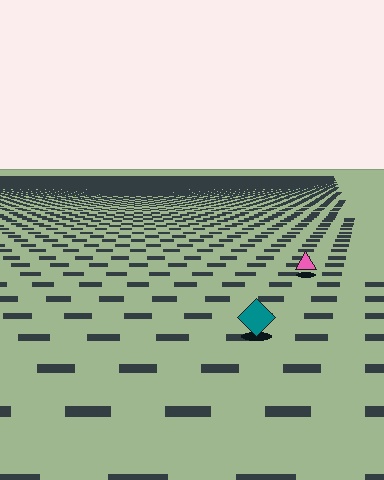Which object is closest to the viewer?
The teal diamond is closest. The texture marks near it are larger and more spread out.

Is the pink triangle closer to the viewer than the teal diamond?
No. The teal diamond is closer — you can tell from the texture gradient: the ground texture is coarser near it.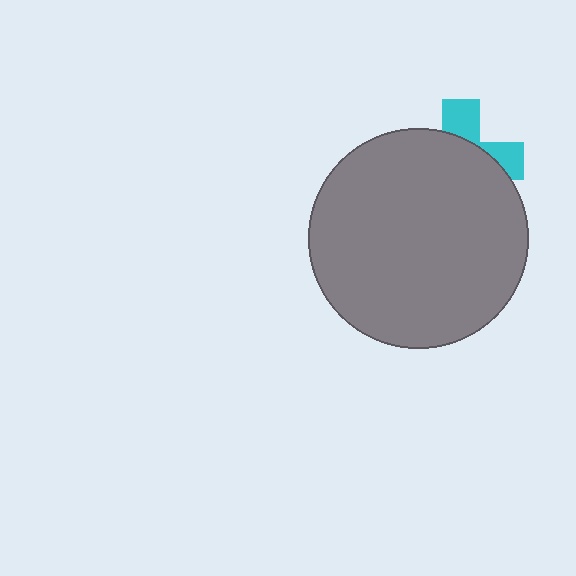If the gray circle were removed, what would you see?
You would see the complete cyan cross.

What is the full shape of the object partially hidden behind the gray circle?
The partially hidden object is a cyan cross.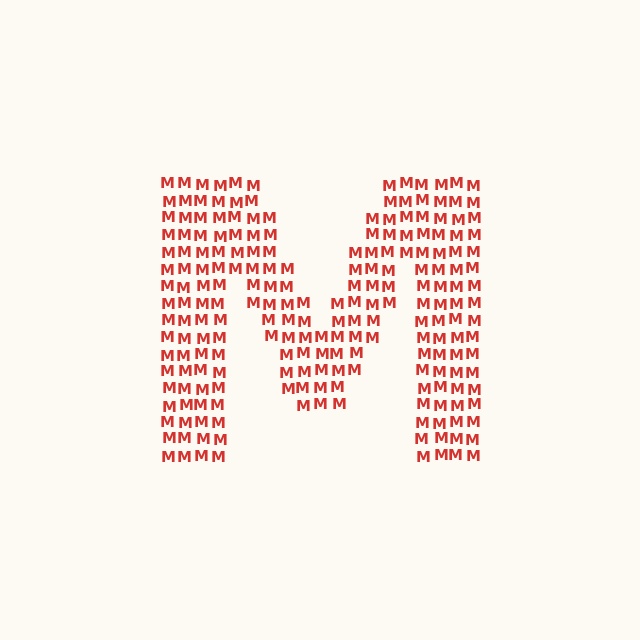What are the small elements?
The small elements are letter M's.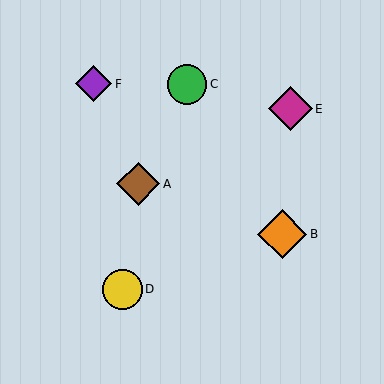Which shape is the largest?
The orange diamond (labeled B) is the largest.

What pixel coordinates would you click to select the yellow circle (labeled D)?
Click at (123, 289) to select the yellow circle D.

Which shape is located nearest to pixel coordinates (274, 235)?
The orange diamond (labeled B) at (282, 234) is nearest to that location.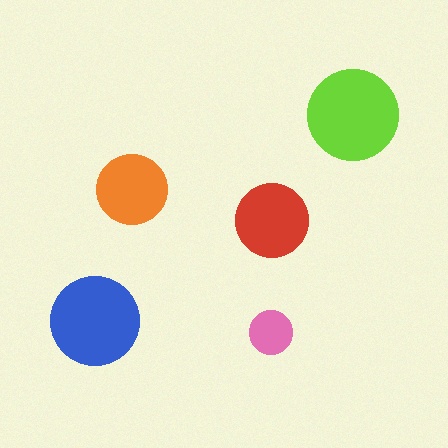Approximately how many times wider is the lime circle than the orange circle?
About 1.5 times wider.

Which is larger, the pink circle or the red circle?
The red one.